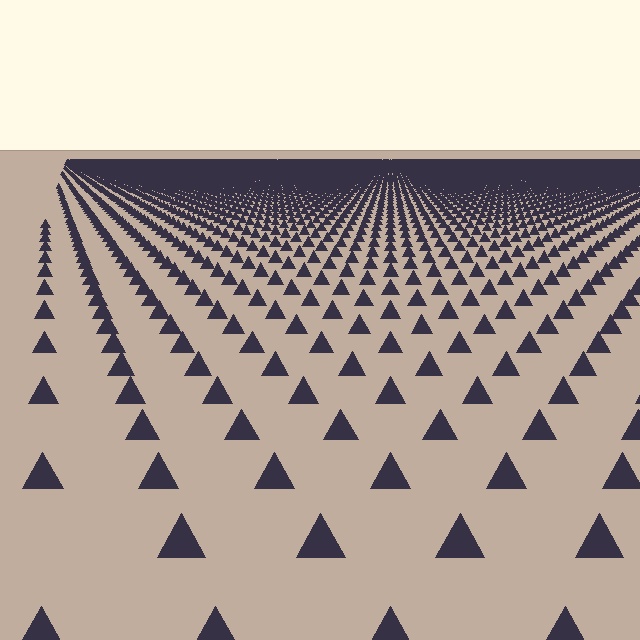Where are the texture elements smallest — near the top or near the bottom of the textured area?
Near the top.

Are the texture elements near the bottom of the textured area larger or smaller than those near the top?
Larger. Near the bottom, elements are closer to the viewer and appear at a bigger on-screen size.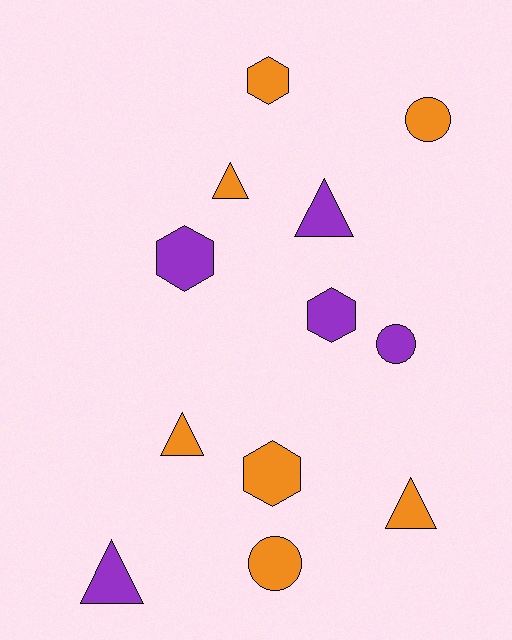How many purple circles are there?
There is 1 purple circle.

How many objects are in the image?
There are 12 objects.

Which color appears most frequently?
Orange, with 7 objects.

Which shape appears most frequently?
Triangle, with 5 objects.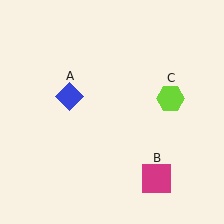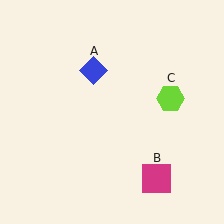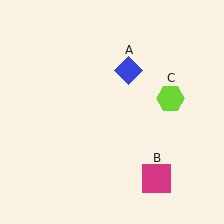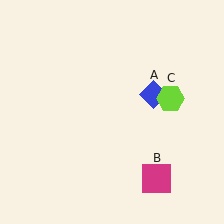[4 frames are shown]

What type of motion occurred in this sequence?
The blue diamond (object A) rotated clockwise around the center of the scene.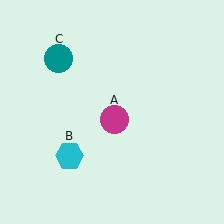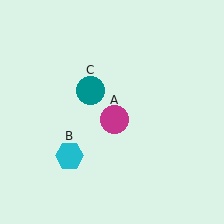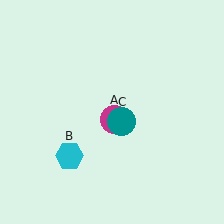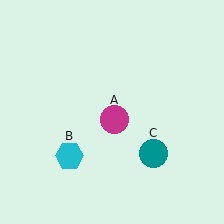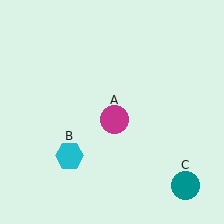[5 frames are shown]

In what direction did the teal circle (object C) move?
The teal circle (object C) moved down and to the right.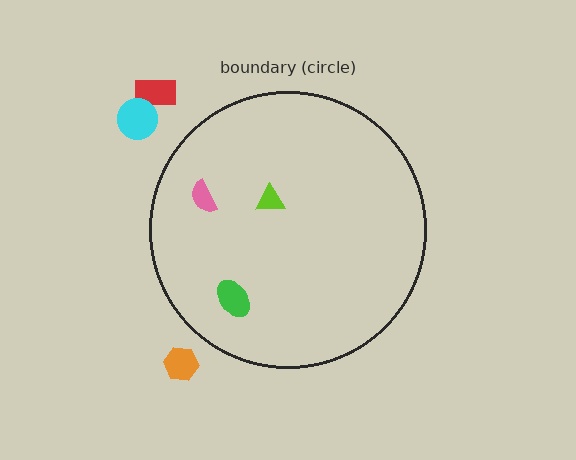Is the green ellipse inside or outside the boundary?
Inside.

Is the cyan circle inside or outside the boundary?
Outside.